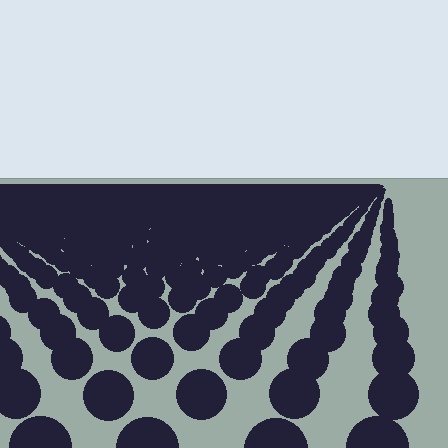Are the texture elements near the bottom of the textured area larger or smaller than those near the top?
Larger. Near the bottom, elements are closer to the viewer and appear at a bigger on-screen size.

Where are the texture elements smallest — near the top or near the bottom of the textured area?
Near the top.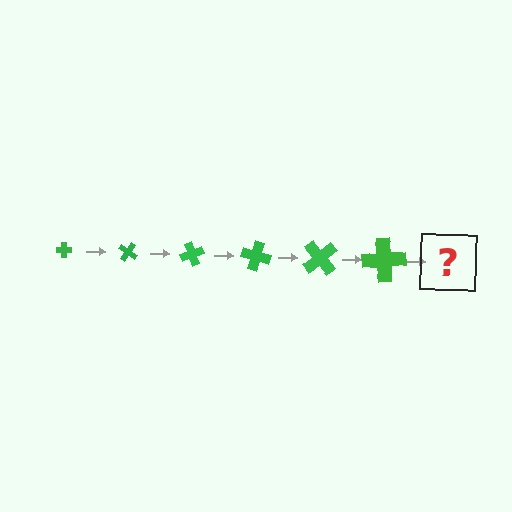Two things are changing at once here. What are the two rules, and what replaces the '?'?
The two rules are that the cross grows larger each step and it rotates 35 degrees each step. The '?' should be a cross, larger than the previous one and rotated 210 degrees from the start.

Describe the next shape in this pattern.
It should be a cross, larger than the previous one and rotated 210 degrees from the start.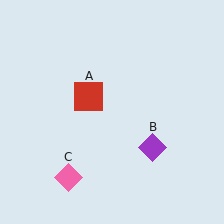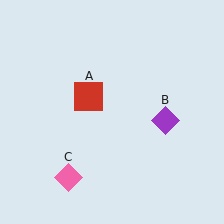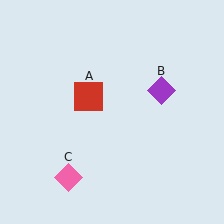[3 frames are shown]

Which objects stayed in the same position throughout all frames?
Red square (object A) and pink diamond (object C) remained stationary.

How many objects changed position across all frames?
1 object changed position: purple diamond (object B).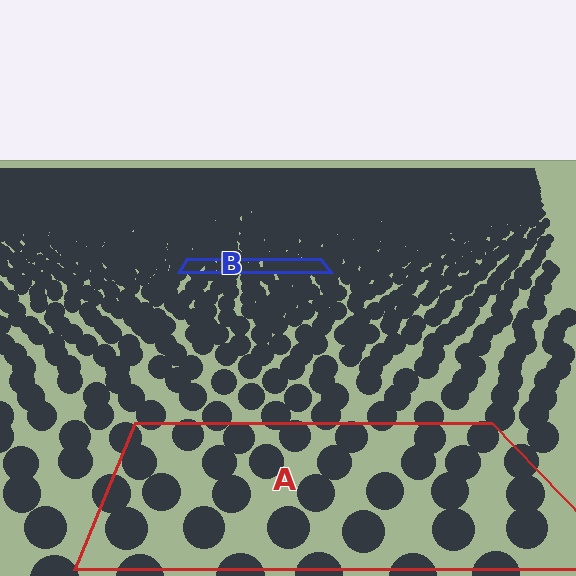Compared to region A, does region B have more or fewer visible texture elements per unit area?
Region B has more texture elements per unit area — they are packed more densely because it is farther away.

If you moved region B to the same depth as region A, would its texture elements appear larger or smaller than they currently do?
They would appear larger. At a closer depth, the same texture elements are projected at a bigger on-screen size.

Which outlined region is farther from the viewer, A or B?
Region B is farther from the viewer — the texture elements inside it appear smaller and more densely packed.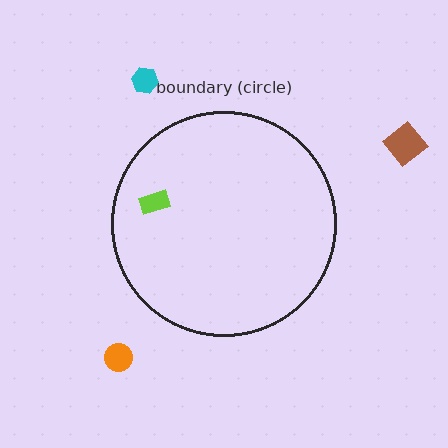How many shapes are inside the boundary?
1 inside, 3 outside.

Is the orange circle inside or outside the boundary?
Outside.